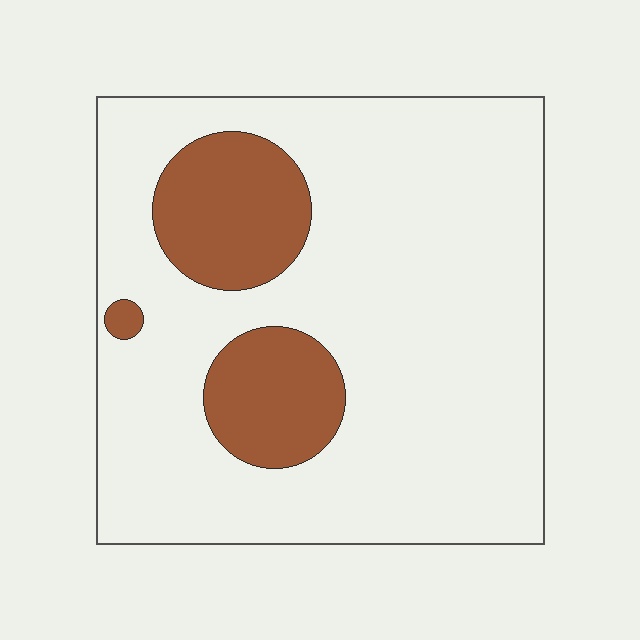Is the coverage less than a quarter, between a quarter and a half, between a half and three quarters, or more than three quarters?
Less than a quarter.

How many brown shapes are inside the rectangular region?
3.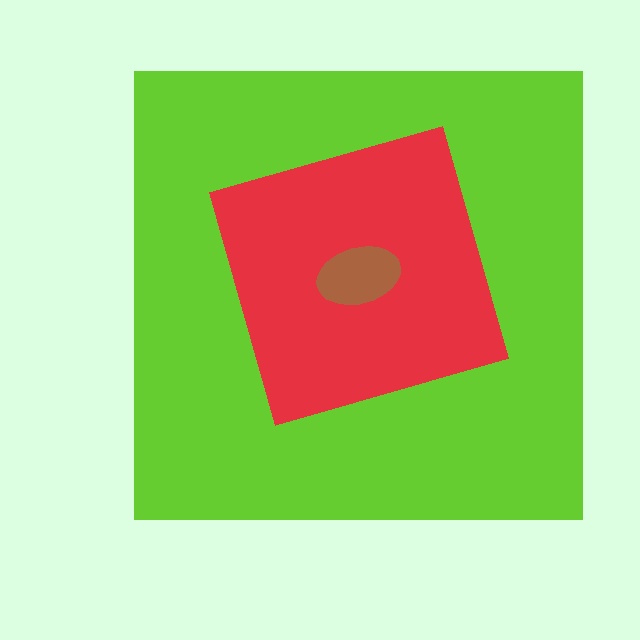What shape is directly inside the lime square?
The red diamond.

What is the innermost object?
The brown ellipse.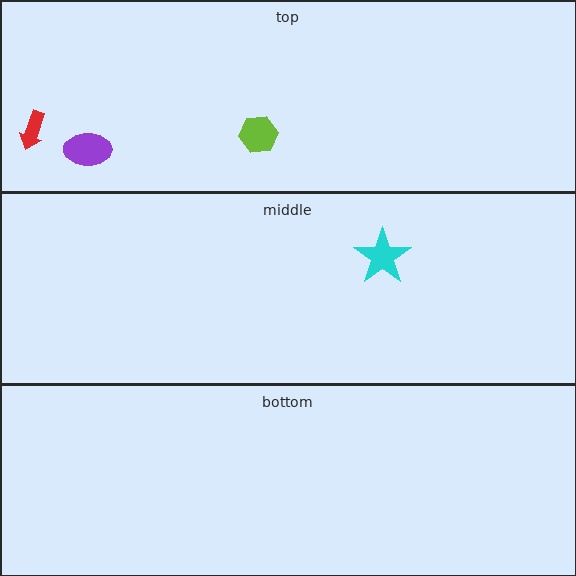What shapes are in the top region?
The lime hexagon, the purple ellipse, the red arrow.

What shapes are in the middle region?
The cyan star.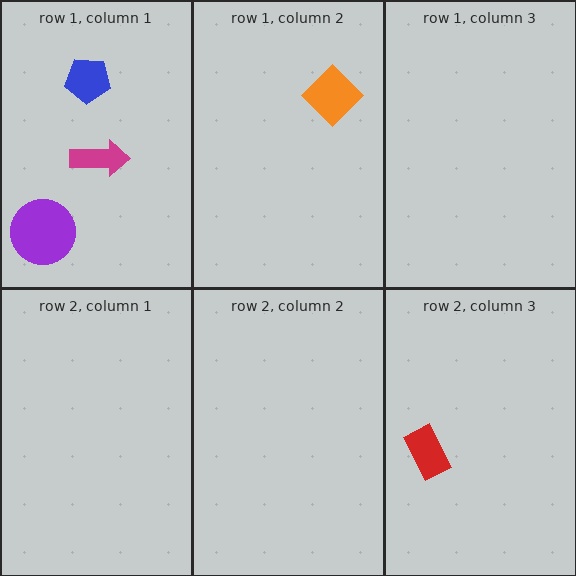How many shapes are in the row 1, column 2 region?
1.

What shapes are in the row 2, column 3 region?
The red rectangle.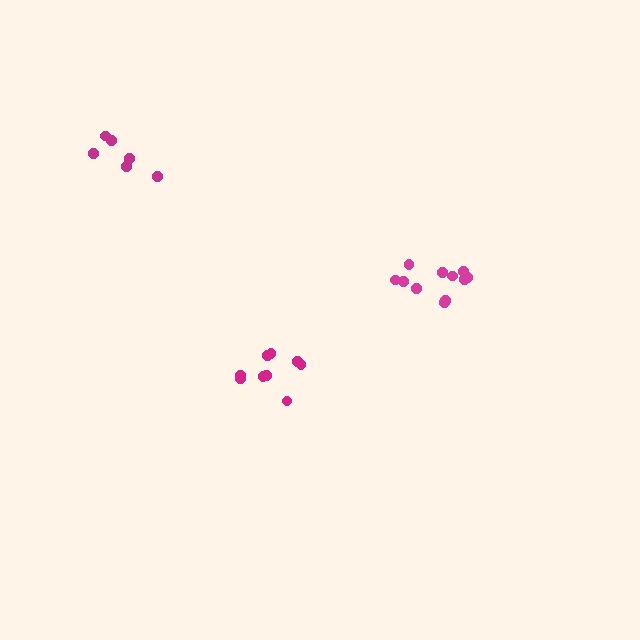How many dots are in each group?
Group 1: 6 dots, Group 2: 9 dots, Group 3: 11 dots (26 total).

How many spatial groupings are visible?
There are 3 spatial groupings.